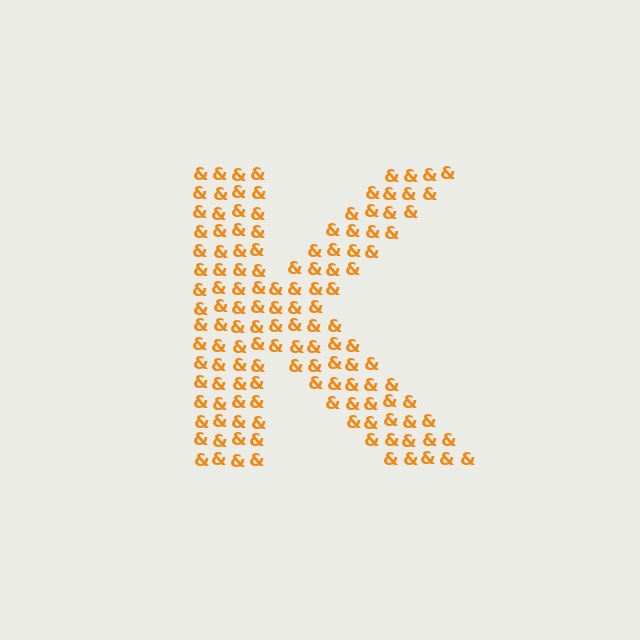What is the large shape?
The large shape is the letter K.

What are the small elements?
The small elements are ampersands.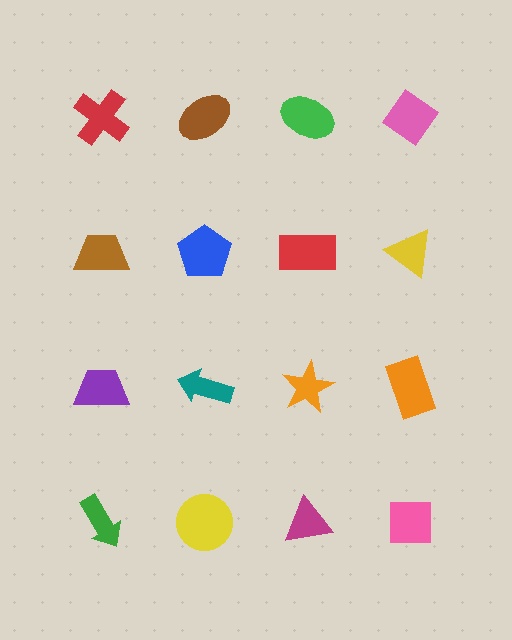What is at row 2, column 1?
A brown trapezoid.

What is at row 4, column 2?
A yellow circle.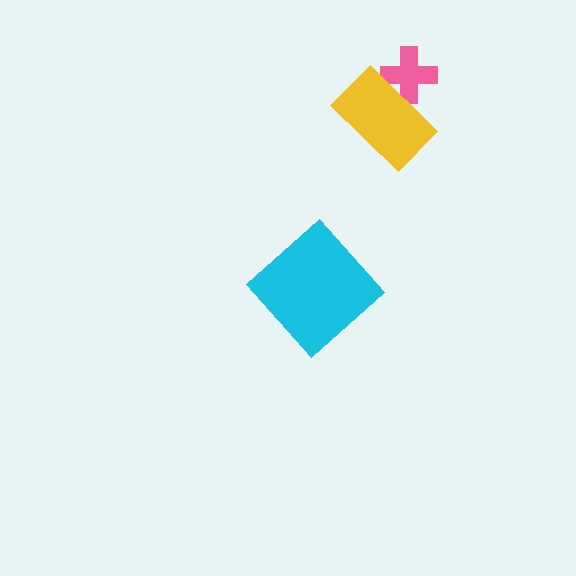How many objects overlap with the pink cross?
1 object overlaps with the pink cross.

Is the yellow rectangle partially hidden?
No, no other shape covers it.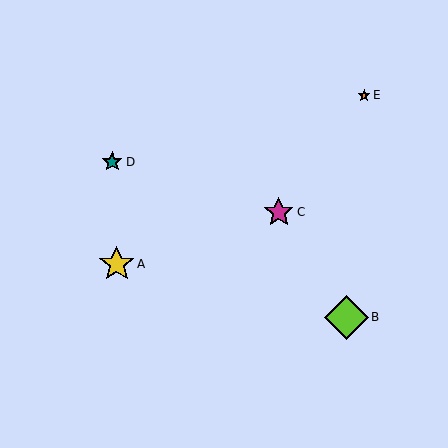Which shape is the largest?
The lime diamond (labeled B) is the largest.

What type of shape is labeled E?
Shape E is an orange star.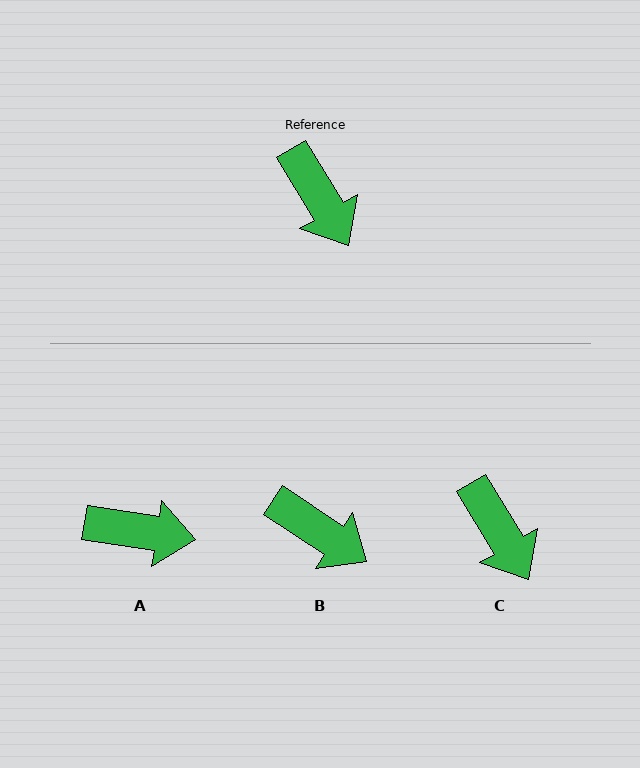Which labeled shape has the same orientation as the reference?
C.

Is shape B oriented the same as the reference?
No, it is off by about 26 degrees.